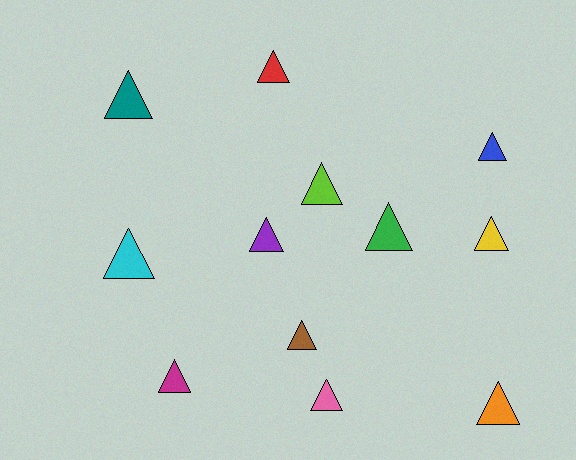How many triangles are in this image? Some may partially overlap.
There are 12 triangles.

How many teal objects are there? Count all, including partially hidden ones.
There is 1 teal object.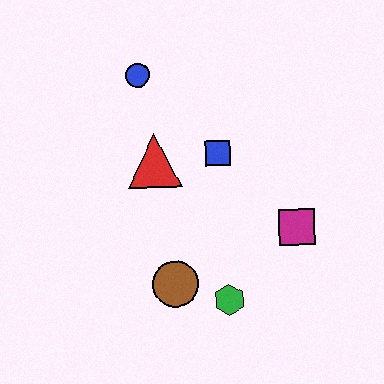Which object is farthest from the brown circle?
The blue circle is farthest from the brown circle.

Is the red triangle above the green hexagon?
Yes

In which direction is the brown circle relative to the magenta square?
The brown circle is to the left of the magenta square.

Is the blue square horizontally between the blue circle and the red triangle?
No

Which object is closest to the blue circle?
The red triangle is closest to the blue circle.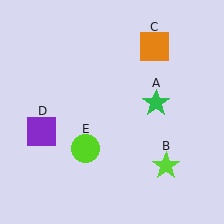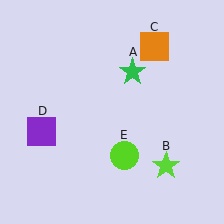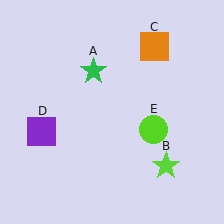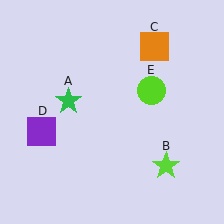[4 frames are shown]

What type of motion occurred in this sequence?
The green star (object A), lime circle (object E) rotated counterclockwise around the center of the scene.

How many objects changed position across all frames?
2 objects changed position: green star (object A), lime circle (object E).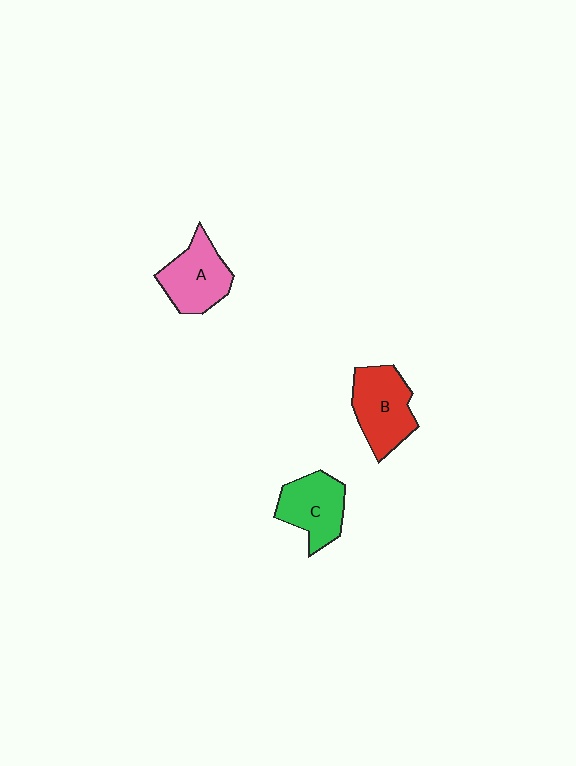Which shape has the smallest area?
Shape C (green).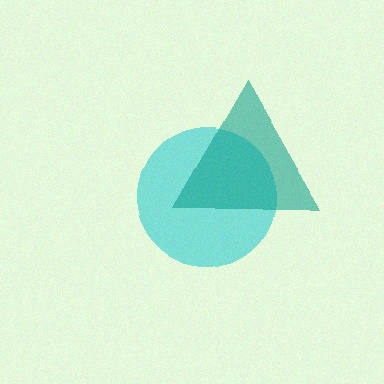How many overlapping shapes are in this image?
There are 2 overlapping shapes in the image.